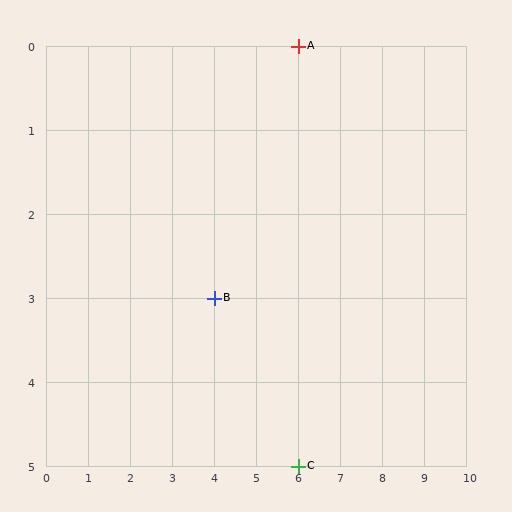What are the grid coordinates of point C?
Point C is at grid coordinates (6, 5).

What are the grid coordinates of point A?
Point A is at grid coordinates (6, 0).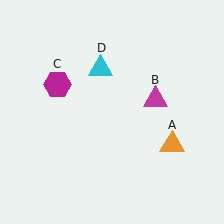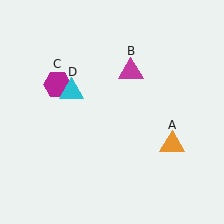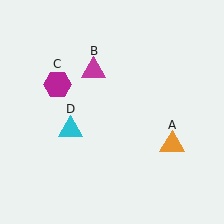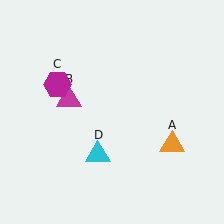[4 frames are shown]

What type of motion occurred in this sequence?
The magenta triangle (object B), cyan triangle (object D) rotated counterclockwise around the center of the scene.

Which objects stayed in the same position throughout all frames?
Orange triangle (object A) and magenta hexagon (object C) remained stationary.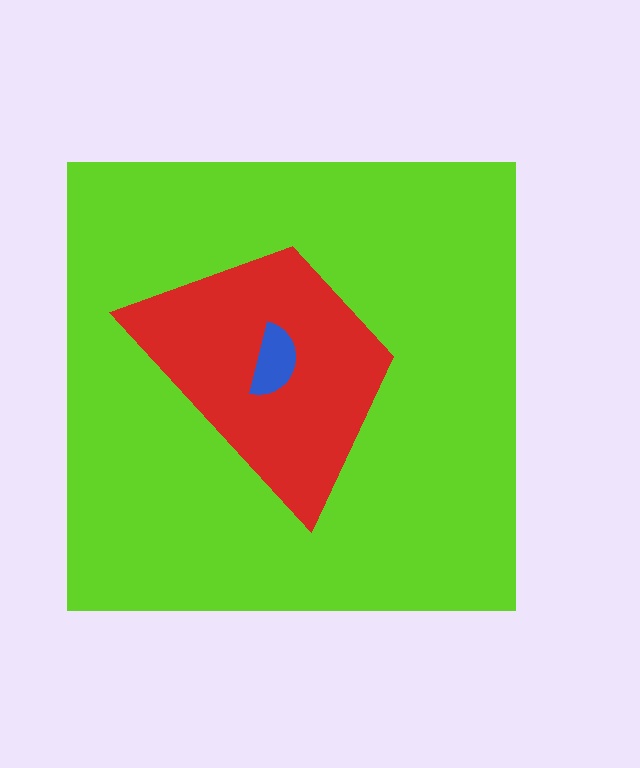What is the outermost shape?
The lime square.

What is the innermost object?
The blue semicircle.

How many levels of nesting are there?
3.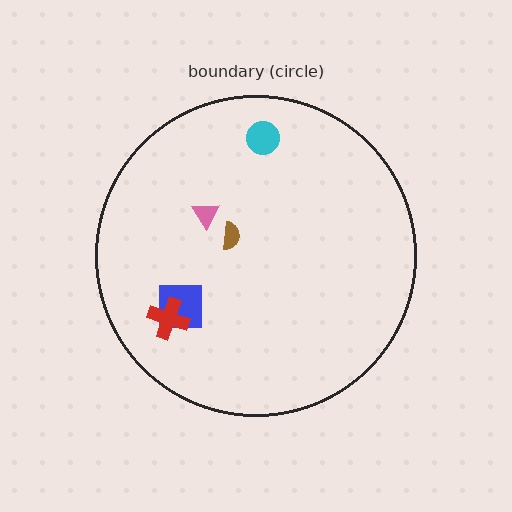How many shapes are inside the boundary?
5 inside, 0 outside.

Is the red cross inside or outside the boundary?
Inside.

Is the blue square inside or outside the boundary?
Inside.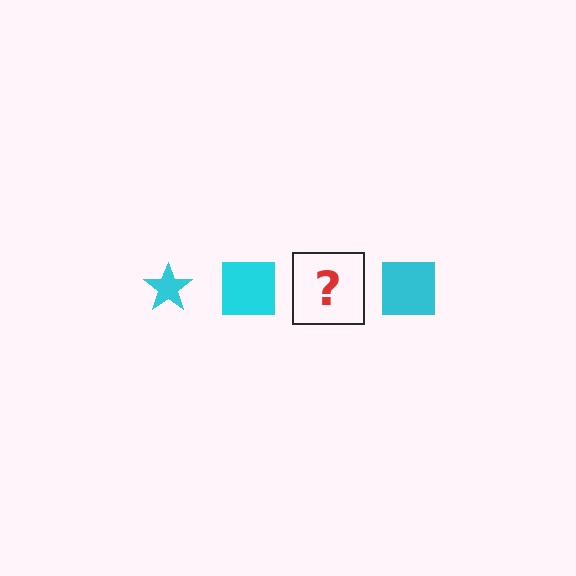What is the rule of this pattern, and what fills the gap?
The rule is that the pattern cycles through star, square shapes in cyan. The gap should be filled with a cyan star.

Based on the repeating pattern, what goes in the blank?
The blank should be a cyan star.